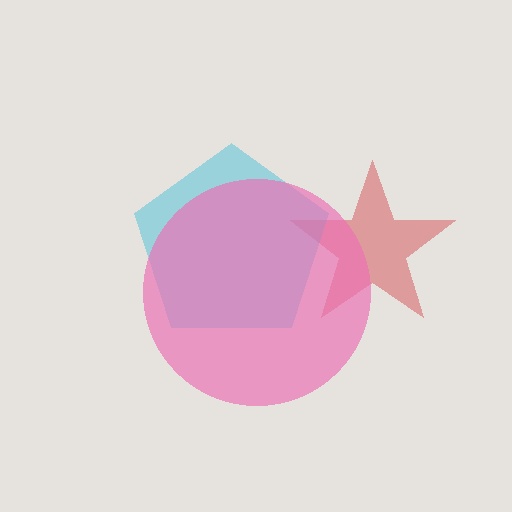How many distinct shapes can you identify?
There are 3 distinct shapes: a red star, a cyan pentagon, a pink circle.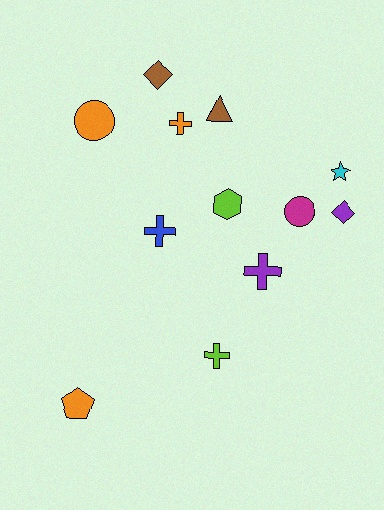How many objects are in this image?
There are 12 objects.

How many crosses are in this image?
There are 4 crosses.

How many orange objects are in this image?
There are 3 orange objects.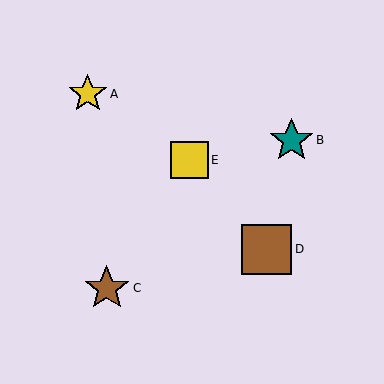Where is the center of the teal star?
The center of the teal star is at (292, 140).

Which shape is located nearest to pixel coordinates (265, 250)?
The brown square (labeled D) at (266, 249) is nearest to that location.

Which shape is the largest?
The brown square (labeled D) is the largest.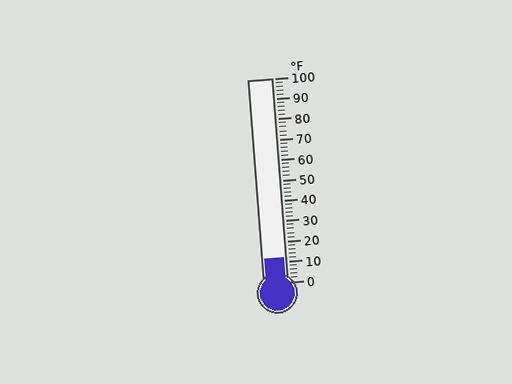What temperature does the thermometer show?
The thermometer shows approximately 12°F.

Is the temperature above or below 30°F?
The temperature is below 30°F.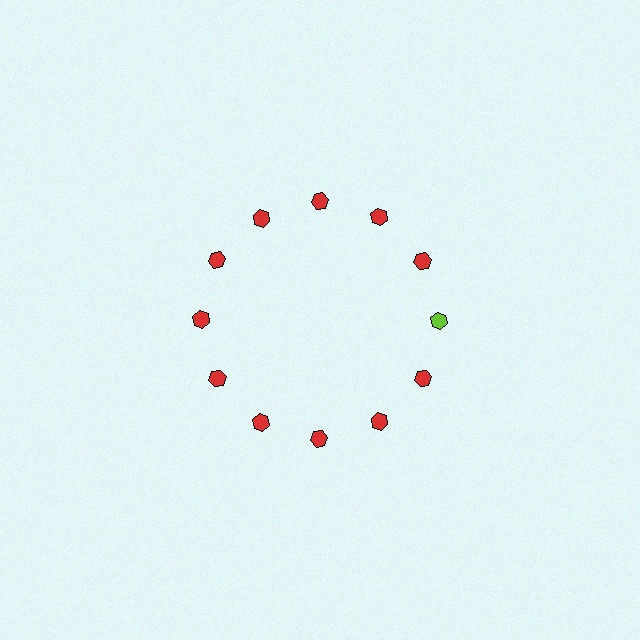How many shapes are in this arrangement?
There are 12 shapes arranged in a ring pattern.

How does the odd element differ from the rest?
It has a different color: lime instead of red.